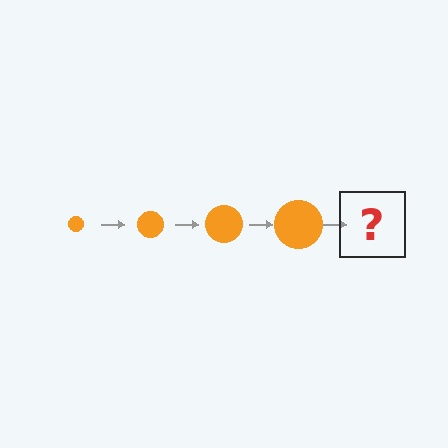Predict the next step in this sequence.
The next step is an orange circle, larger than the previous one.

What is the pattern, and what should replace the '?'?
The pattern is that the circle gets progressively larger each step. The '?' should be an orange circle, larger than the previous one.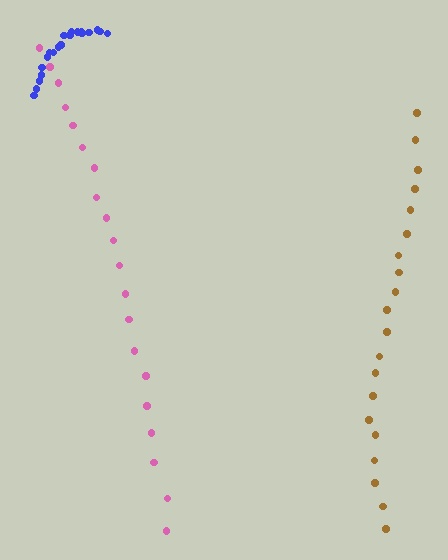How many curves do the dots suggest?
There are 3 distinct paths.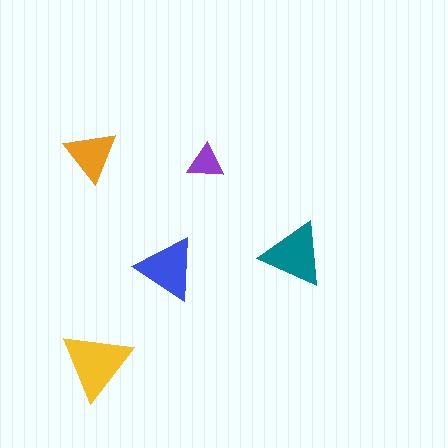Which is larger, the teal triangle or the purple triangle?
The teal one.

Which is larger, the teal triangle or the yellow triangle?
The yellow one.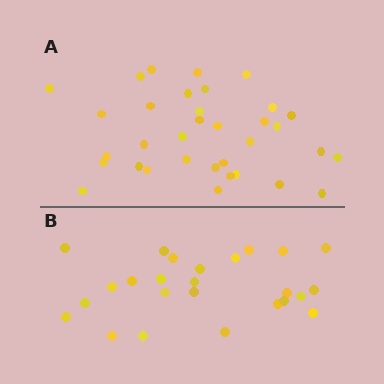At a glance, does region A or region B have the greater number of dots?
Region A (the top region) has more dots.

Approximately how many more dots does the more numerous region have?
Region A has roughly 8 or so more dots than region B.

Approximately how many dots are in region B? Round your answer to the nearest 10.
About 20 dots. (The exact count is 25, which rounds to 20.)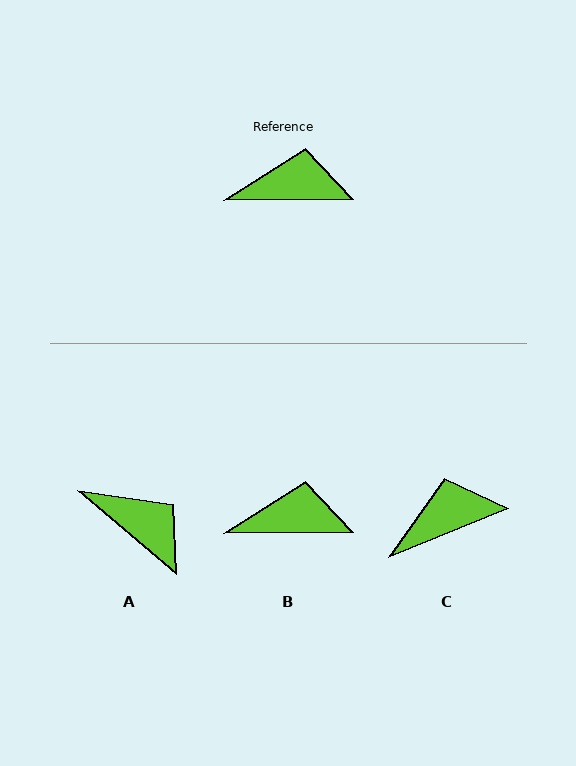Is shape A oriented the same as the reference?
No, it is off by about 40 degrees.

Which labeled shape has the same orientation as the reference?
B.